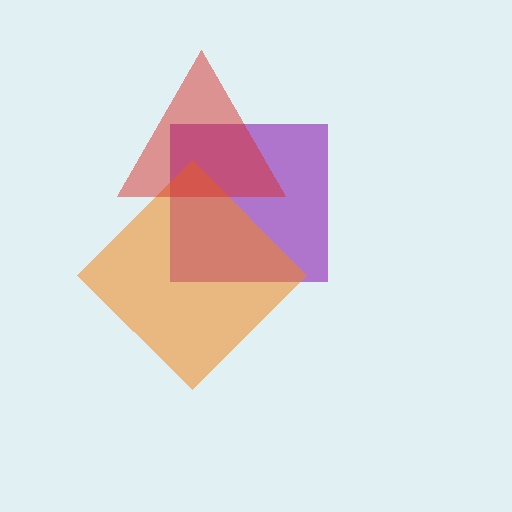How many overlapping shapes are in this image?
There are 3 overlapping shapes in the image.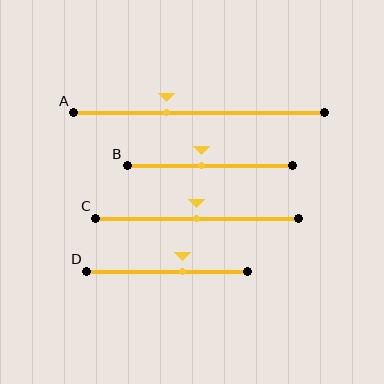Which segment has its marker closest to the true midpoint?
Segment C has its marker closest to the true midpoint.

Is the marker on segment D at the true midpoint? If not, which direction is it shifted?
No, the marker on segment D is shifted to the right by about 10% of the segment length.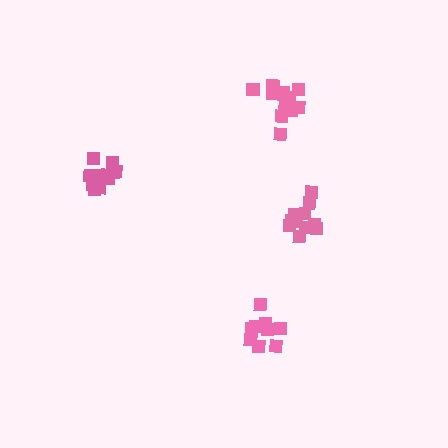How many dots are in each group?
Group 1: 13 dots, Group 2: 11 dots, Group 3: 11 dots, Group 4: 12 dots (47 total).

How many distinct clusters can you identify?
There are 4 distinct clusters.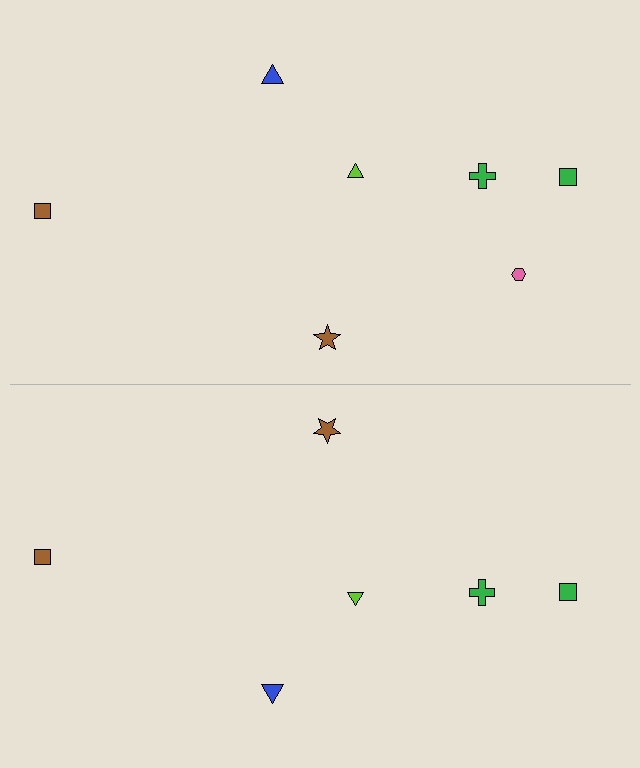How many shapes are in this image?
There are 13 shapes in this image.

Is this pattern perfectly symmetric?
No, the pattern is not perfectly symmetric. A pink hexagon is missing from the bottom side.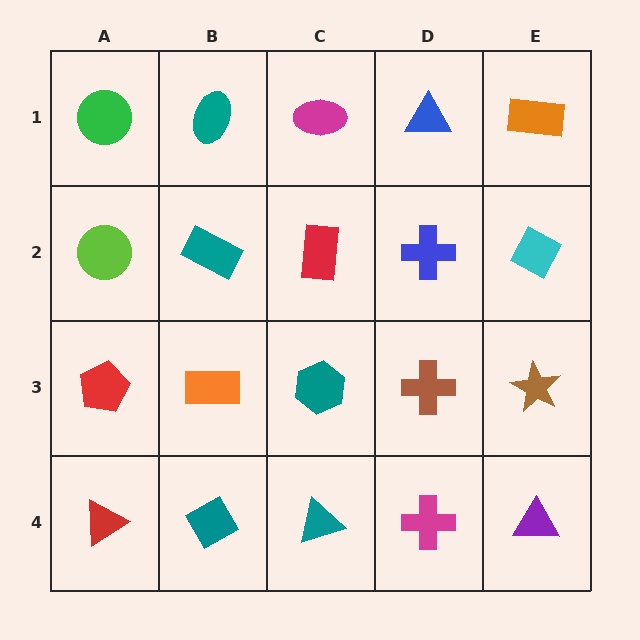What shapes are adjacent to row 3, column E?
A cyan diamond (row 2, column E), a purple triangle (row 4, column E), a brown cross (row 3, column D).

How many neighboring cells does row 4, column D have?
3.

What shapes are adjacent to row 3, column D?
A blue cross (row 2, column D), a magenta cross (row 4, column D), a teal hexagon (row 3, column C), a brown star (row 3, column E).